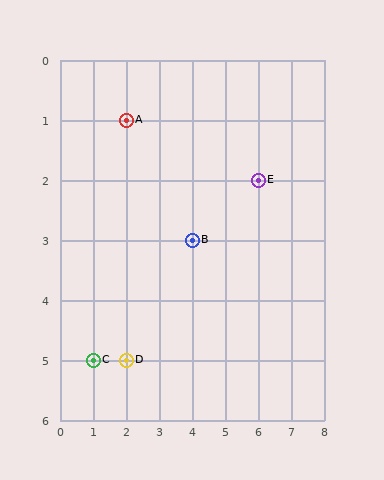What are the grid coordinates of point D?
Point D is at grid coordinates (2, 5).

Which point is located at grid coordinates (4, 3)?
Point B is at (4, 3).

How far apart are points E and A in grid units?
Points E and A are 4 columns and 1 row apart (about 4.1 grid units diagonally).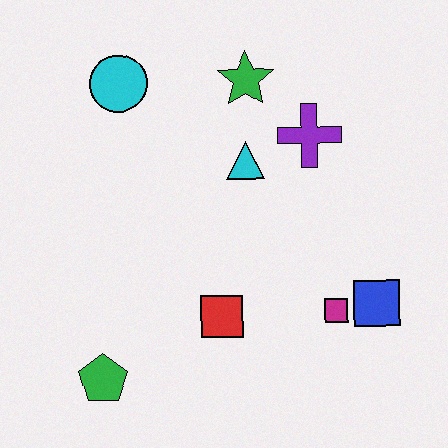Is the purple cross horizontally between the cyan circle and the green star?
No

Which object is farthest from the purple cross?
The green pentagon is farthest from the purple cross.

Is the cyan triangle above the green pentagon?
Yes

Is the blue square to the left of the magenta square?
No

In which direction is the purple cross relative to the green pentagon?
The purple cross is above the green pentagon.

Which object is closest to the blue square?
The magenta square is closest to the blue square.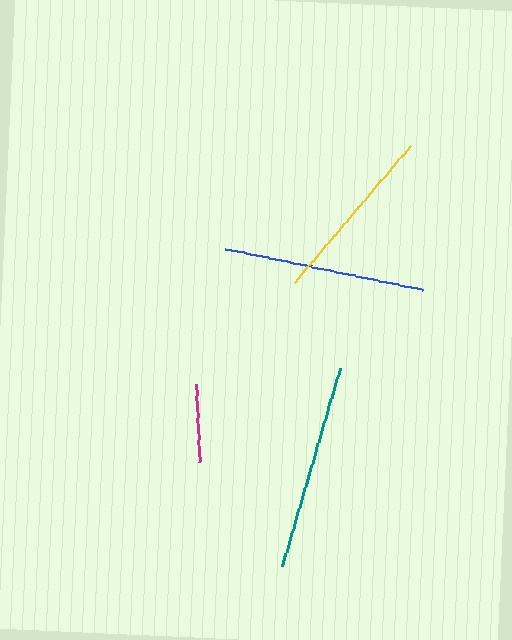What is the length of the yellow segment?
The yellow segment is approximately 180 pixels long.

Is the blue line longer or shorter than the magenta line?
The blue line is longer than the magenta line.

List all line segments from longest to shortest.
From longest to shortest: teal, blue, yellow, magenta.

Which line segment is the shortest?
The magenta line is the shortest at approximately 77 pixels.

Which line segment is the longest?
The teal line is the longest at approximately 207 pixels.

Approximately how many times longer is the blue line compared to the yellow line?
The blue line is approximately 1.1 times the length of the yellow line.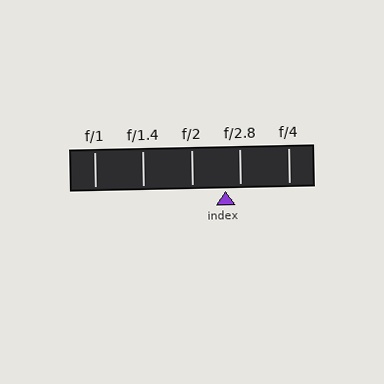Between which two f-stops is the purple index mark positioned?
The index mark is between f/2 and f/2.8.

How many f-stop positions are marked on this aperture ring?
There are 5 f-stop positions marked.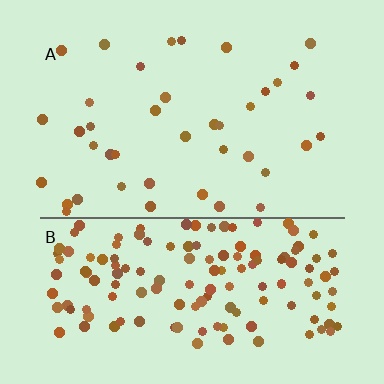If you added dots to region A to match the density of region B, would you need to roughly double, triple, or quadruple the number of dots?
Approximately quadruple.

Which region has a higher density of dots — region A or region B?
B (the bottom).